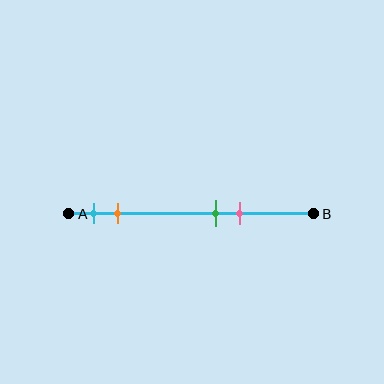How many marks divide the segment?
There are 4 marks dividing the segment.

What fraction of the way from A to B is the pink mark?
The pink mark is approximately 70% (0.7) of the way from A to B.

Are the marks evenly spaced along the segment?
No, the marks are not evenly spaced.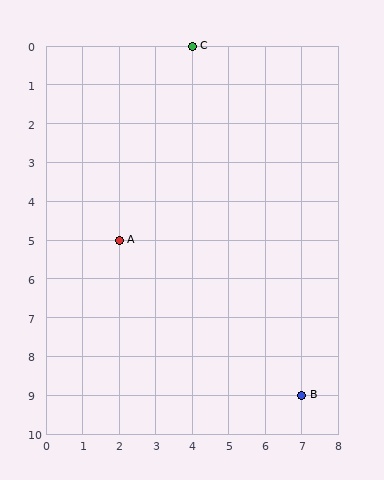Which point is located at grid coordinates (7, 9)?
Point B is at (7, 9).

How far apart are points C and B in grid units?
Points C and B are 3 columns and 9 rows apart (about 9.5 grid units diagonally).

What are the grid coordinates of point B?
Point B is at grid coordinates (7, 9).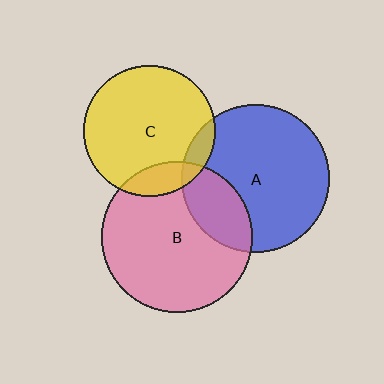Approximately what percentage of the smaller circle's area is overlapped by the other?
Approximately 10%.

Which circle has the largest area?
Circle B (pink).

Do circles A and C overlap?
Yes.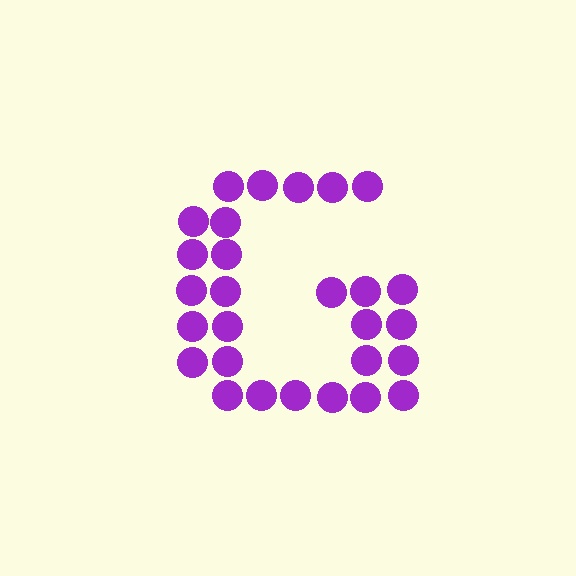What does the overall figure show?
The overall figure shows the letter G.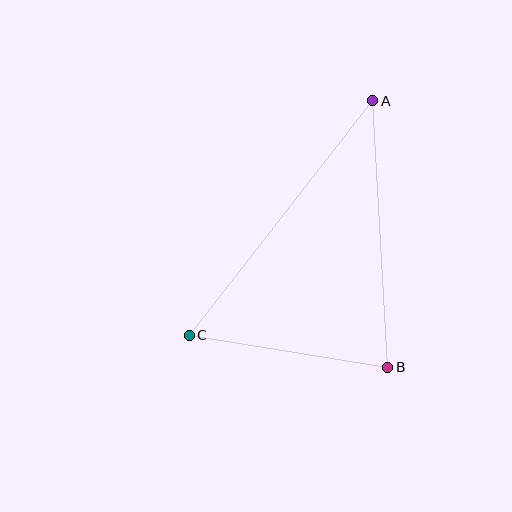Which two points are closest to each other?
Points B and C are closest to each other.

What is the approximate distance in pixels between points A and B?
The distance between A and B is approximately 267 pixels.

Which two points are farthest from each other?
Points A and C are farthest from each other.